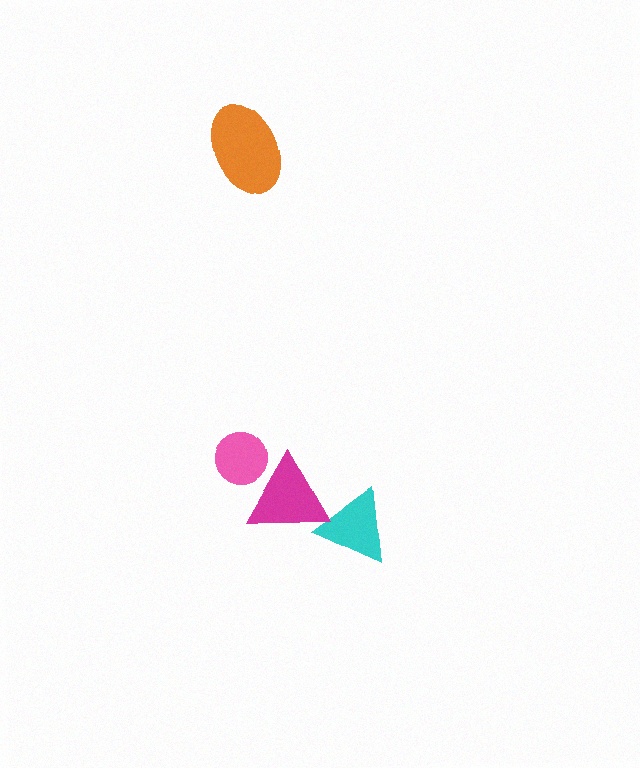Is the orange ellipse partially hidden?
No, no other shape covers it.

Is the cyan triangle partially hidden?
Yes, it is partially covered by another shape.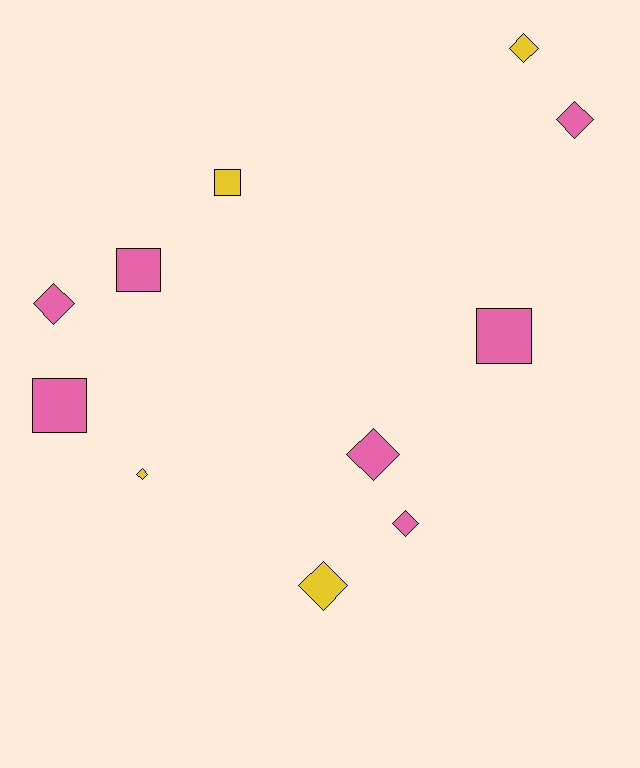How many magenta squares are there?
There are no magenta squares.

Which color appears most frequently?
Pink, with 7 objects.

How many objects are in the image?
There are 11 objects.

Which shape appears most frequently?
Diamond, with 7 objects.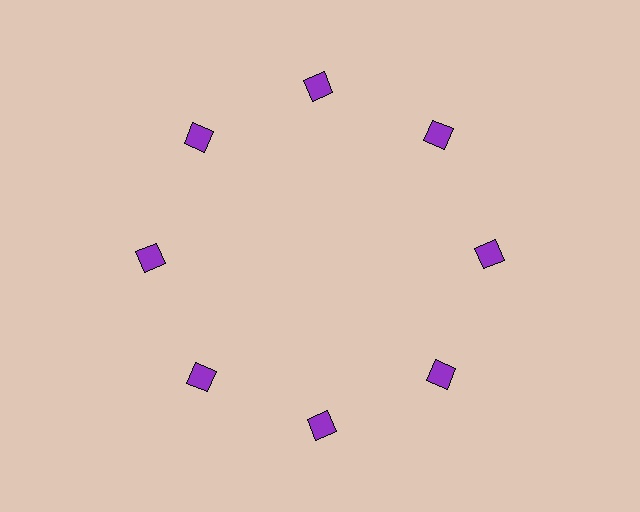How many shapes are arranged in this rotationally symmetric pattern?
There are 8 shapes, arranged in 8 groups of 1.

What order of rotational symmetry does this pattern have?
This pattern has 8-fold rotational symmetry.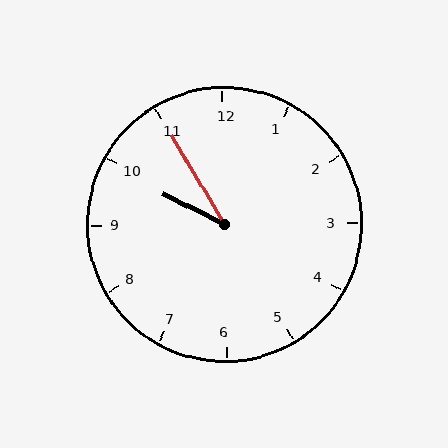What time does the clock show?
9:55.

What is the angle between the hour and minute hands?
Approximately 32 degrees.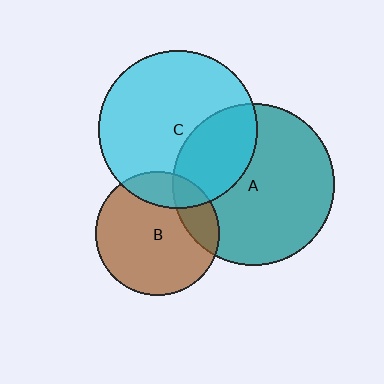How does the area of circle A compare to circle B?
Approximately 1.7 times.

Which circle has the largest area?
Circle A (teal).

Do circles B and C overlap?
Yes.